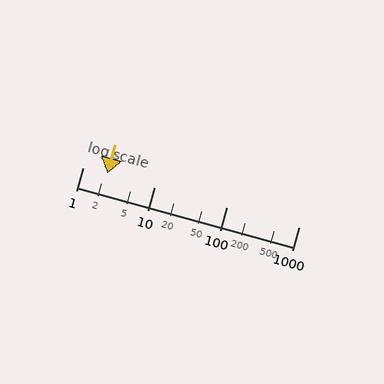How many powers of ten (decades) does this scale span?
The scale spans 3 decades, from 1 to 1000.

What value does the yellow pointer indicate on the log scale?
The pointer indicates approximately 2.2.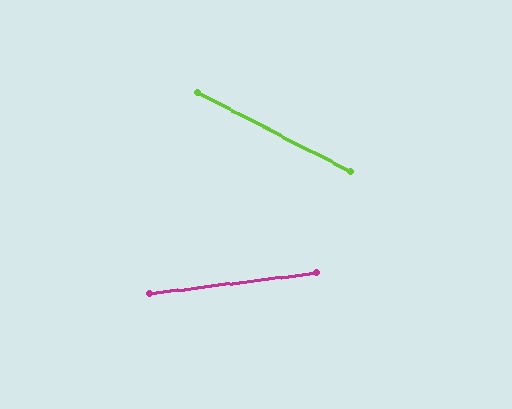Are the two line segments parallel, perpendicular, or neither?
Neither parallel nor perpendicular — they differ by about 35°.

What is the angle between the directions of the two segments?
Approximately 35 degrees.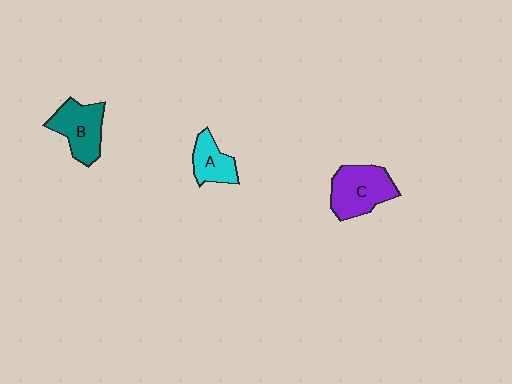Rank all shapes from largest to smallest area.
From largest to smallest: C (purple), B (teal), A (cyan).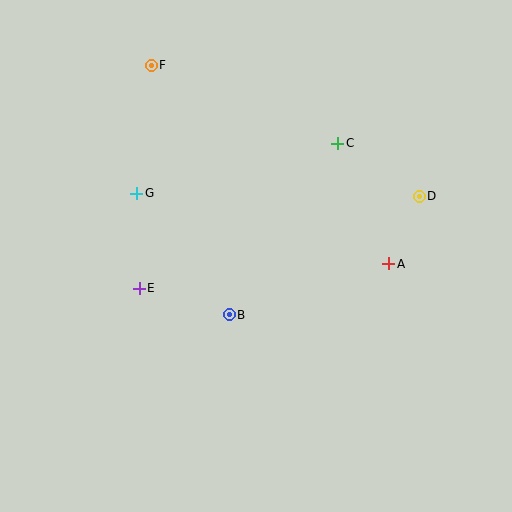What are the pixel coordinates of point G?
Point G is at (137, 193).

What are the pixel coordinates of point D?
Point D is at (419, 196).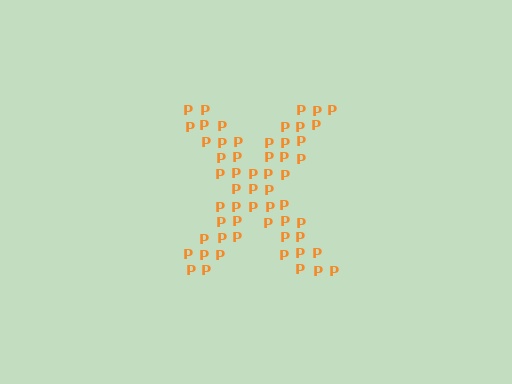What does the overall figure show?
The overall figure shows the letter X.